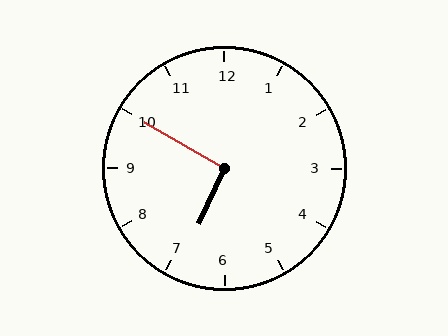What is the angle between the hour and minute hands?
Approximately 95 degrees.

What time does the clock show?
6:50.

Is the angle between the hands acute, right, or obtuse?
It is right.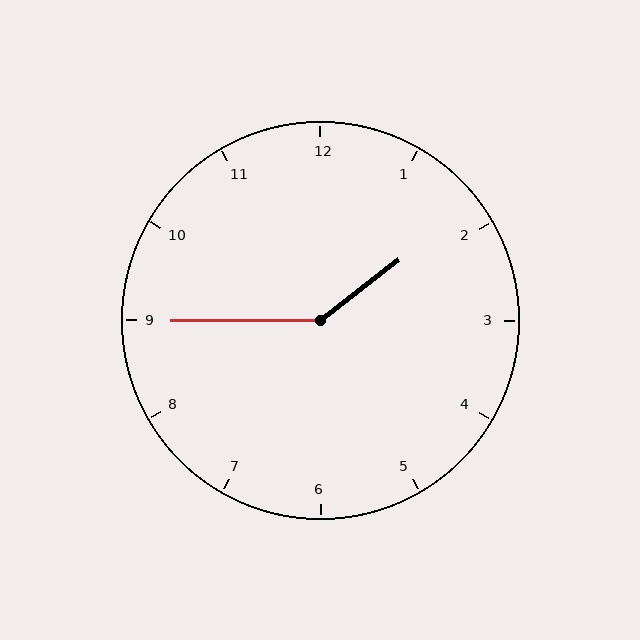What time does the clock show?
1:45.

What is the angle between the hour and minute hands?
Approximately 142 degrees.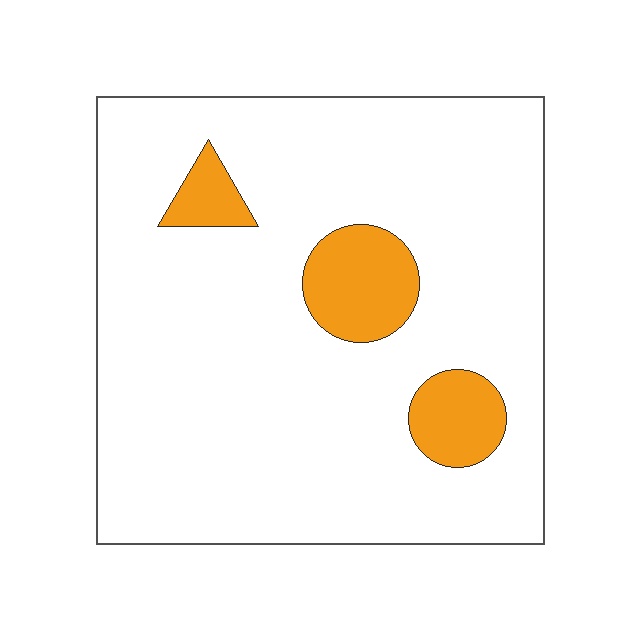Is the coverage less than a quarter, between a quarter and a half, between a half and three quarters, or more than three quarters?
Less than a quarter.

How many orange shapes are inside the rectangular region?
3.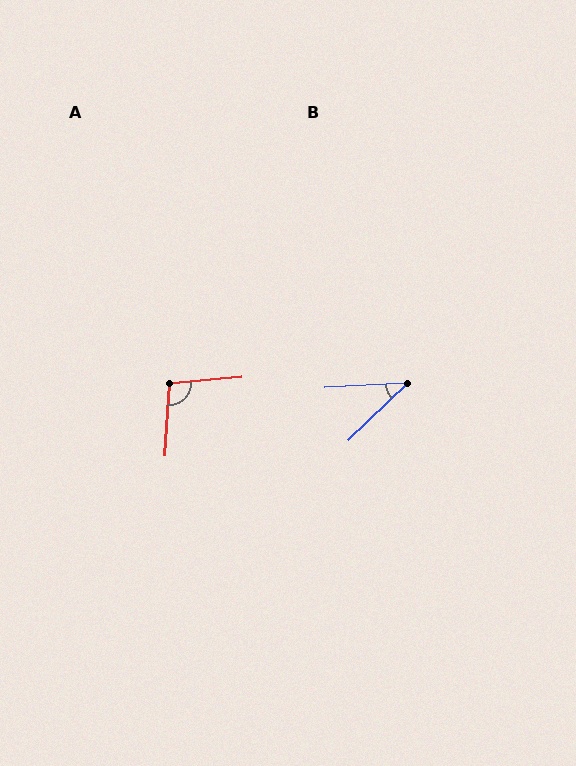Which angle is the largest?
A, at approximately 98 degrees.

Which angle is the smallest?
B, at approximately 41 degrees.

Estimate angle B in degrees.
Approximately 41 degrees.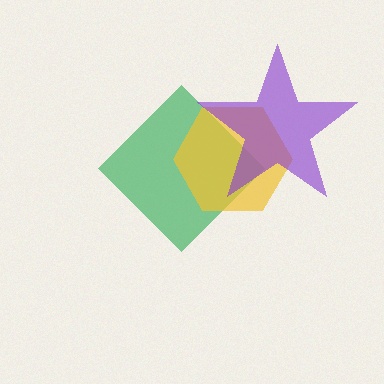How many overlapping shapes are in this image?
There are 3 overlapping shapes in the image.